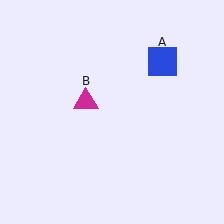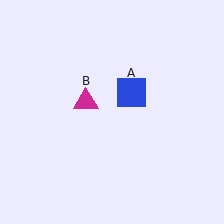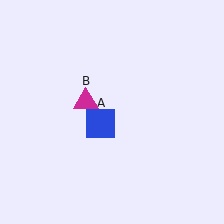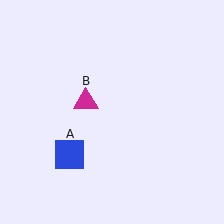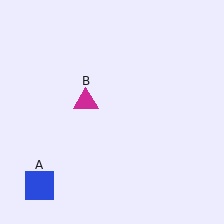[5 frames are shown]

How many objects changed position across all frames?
1 object changed position: blue square (object A).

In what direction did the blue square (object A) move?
The blue square (object A) moved down and to the left.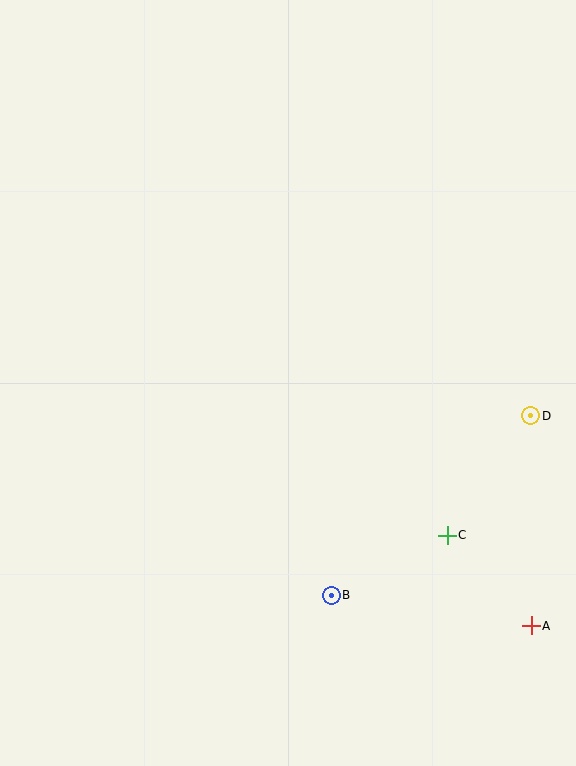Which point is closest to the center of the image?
Point B at (331, 595) is closest to the center.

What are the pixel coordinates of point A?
Point A is at (531, 626).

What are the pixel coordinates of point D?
Point D is at (531, 416).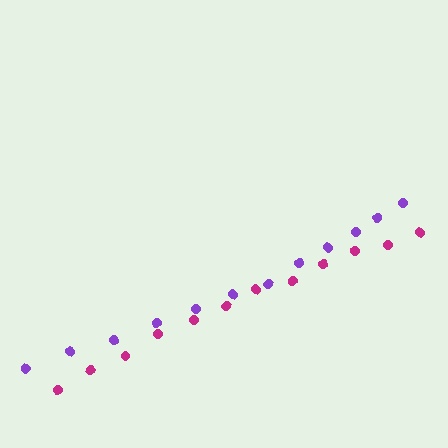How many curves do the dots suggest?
There are 2 distinct paths.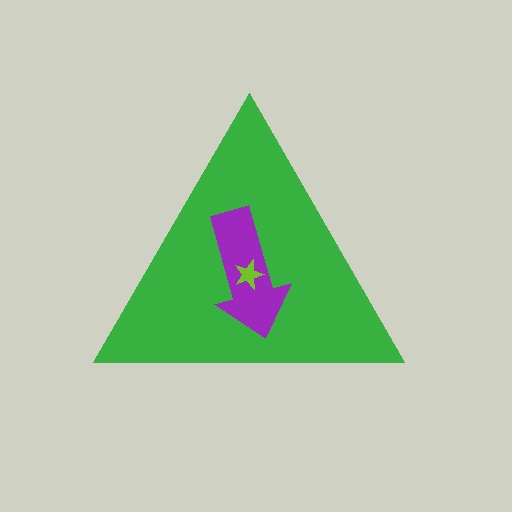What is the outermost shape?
The green triangle.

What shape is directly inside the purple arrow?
The lime star.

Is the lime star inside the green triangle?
Yes.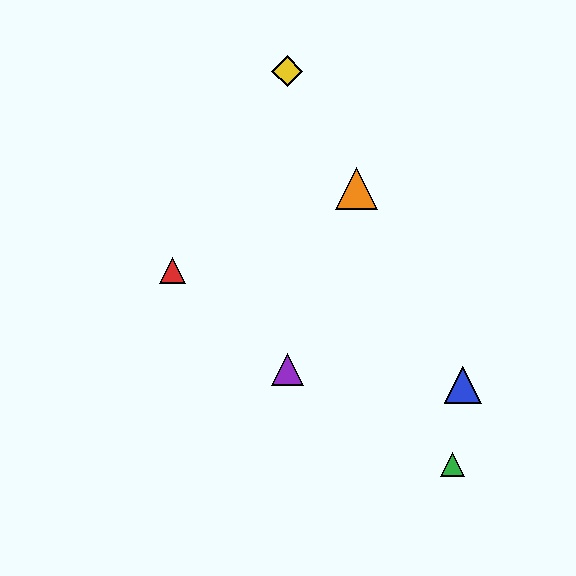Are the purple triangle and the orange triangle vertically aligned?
No, the purple triangle is at x≈287 and the orange triangle is at x≈356.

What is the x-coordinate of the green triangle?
The green triangle is at x≈453.